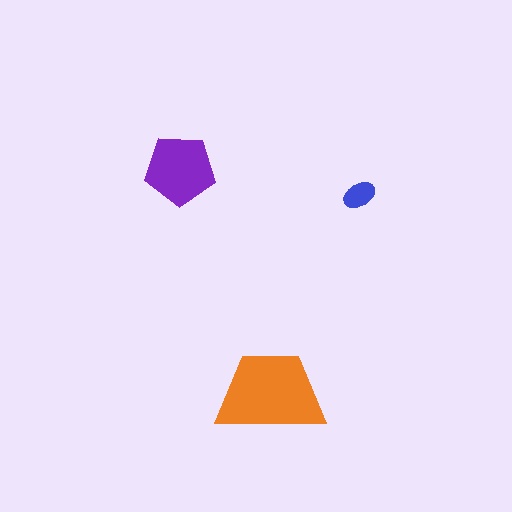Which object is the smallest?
The blue ellipse.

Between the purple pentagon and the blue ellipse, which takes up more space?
The purple pentagon.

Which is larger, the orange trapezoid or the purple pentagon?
The orange trapezoid.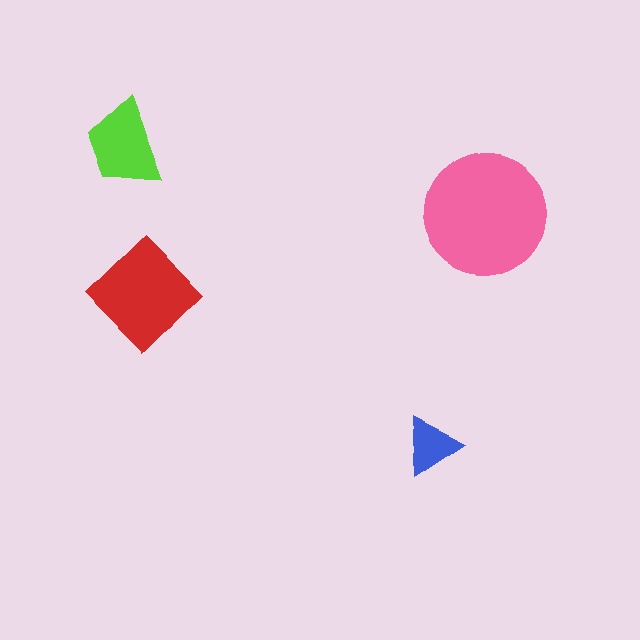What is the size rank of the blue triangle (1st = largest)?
4th.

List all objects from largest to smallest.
The pink circle, the red diamond, the lime trapezoid, the blue triangle.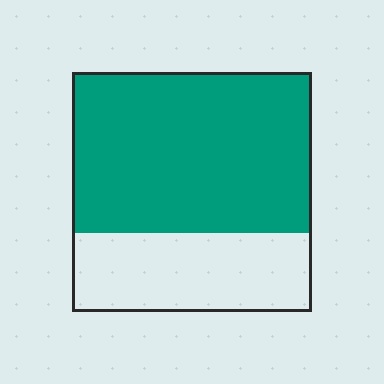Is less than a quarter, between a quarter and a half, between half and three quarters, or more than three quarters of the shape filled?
Between half and three quarters.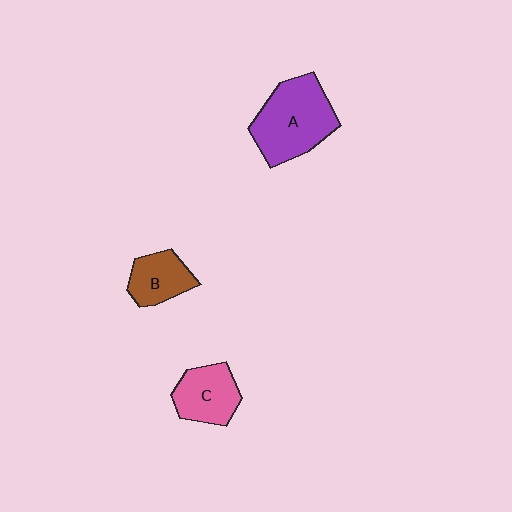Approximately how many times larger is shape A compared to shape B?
Approximately 1.9 times.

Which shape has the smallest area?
Shape B (brown).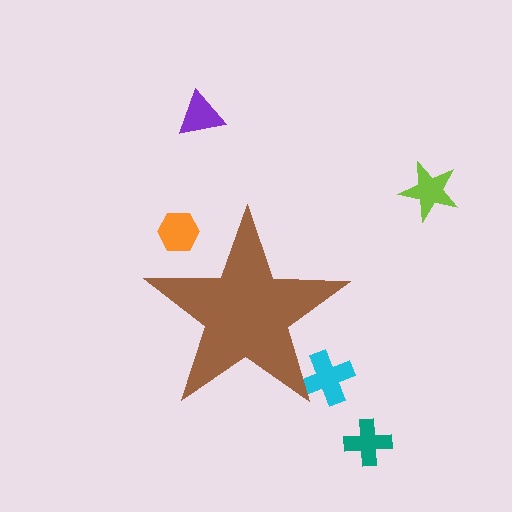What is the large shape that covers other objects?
A brown star.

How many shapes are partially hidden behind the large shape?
2 shapes are partially hidden.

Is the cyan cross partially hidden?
Yes, the cyan cross is partially hidden behind the brown star.